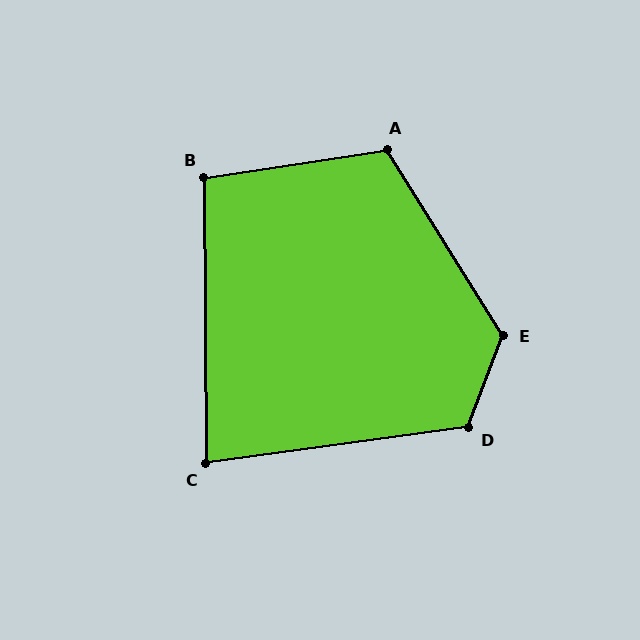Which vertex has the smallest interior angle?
C, at approximately 83 degrees.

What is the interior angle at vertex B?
Approximately 98 degrees (obtuse).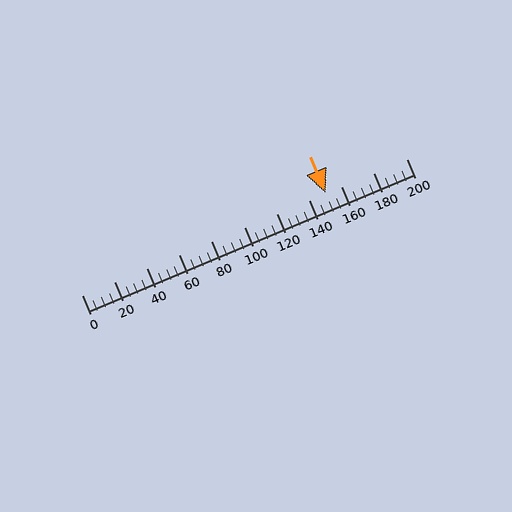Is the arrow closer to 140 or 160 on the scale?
The arrow is closer to 160.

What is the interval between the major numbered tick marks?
The major tick marks are spaced 20 units apart.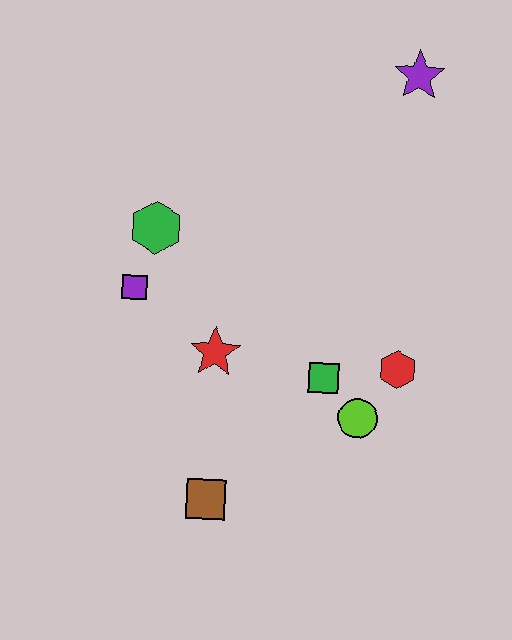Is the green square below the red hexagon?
Yes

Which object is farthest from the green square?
The purple star is farthest from the green square.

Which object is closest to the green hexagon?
The purple square is closest to the green hexagon.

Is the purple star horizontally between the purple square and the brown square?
No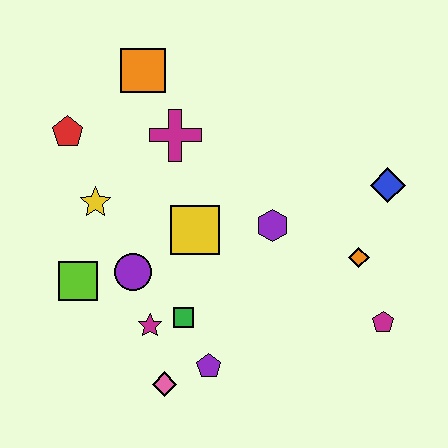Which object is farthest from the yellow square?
The magenta pentagon is farthest from the yellow square.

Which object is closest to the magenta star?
The green square is closest to the magenta star.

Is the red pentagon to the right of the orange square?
No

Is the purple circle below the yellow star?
Yes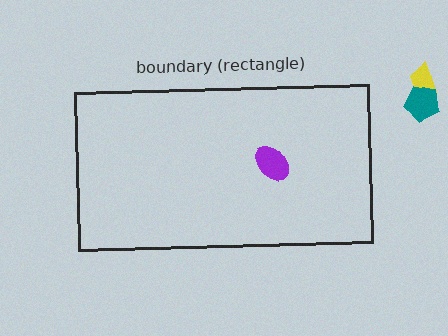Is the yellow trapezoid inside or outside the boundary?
Outside.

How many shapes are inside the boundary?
1 inside, 2 outside.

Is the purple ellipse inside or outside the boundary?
Inside.